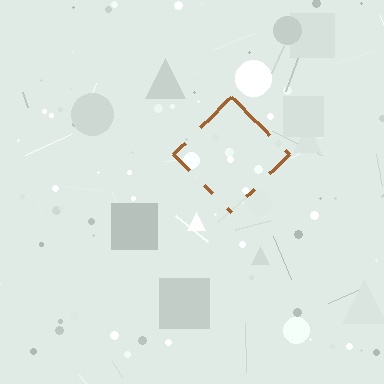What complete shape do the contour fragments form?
The contour fragments form a diamond.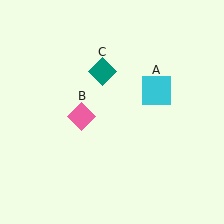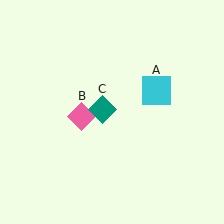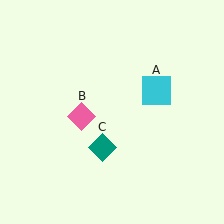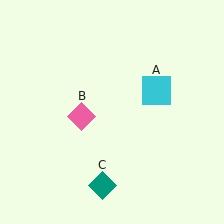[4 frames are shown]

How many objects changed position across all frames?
1 object changed position: teal diamond (object C).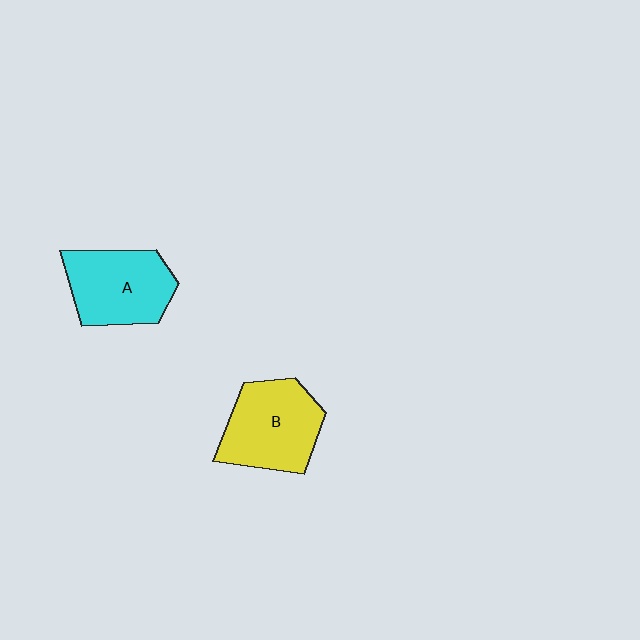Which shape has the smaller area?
Shape A (cyan).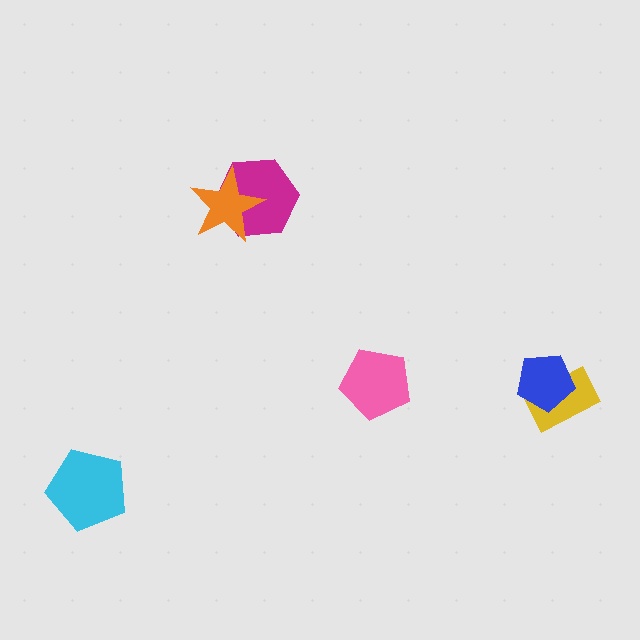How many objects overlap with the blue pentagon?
1 object overlaps with the blue pentagon.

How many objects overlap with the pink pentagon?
0 objects overlap with the pink pentagon.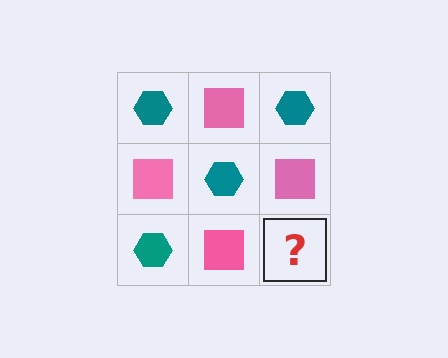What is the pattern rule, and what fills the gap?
The rule is that it alternates teal hexagon and pink square in a checkerboard pattern. The gap should be filled with a teal hexagon.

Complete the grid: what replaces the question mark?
The question mark should be replaced with a teal hexagon.